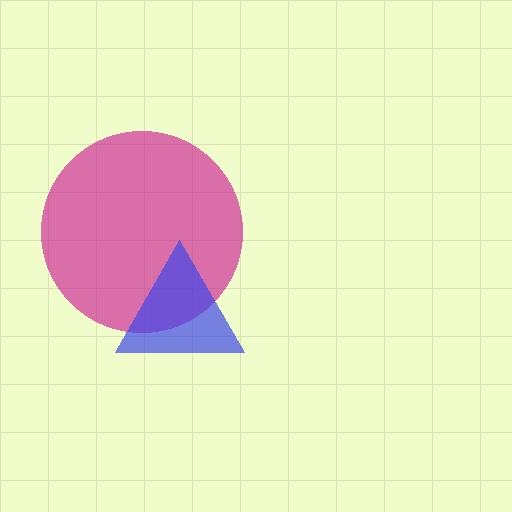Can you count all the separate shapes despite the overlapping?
Yes, there are 2 separate shapes.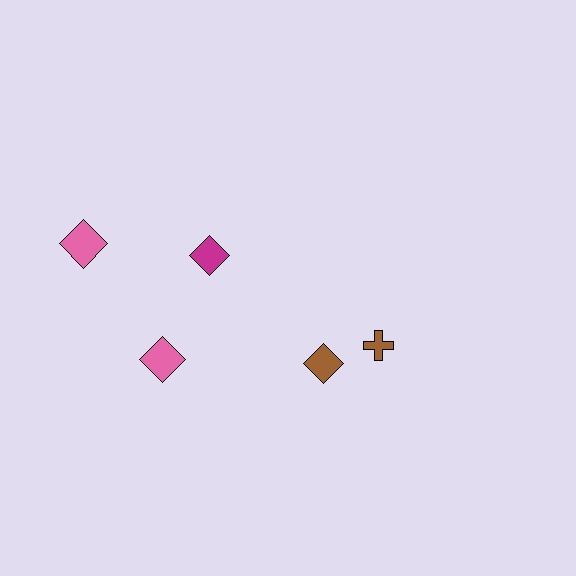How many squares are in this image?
There are no squares.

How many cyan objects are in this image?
There are no cyan objects.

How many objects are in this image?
There are 5 objects.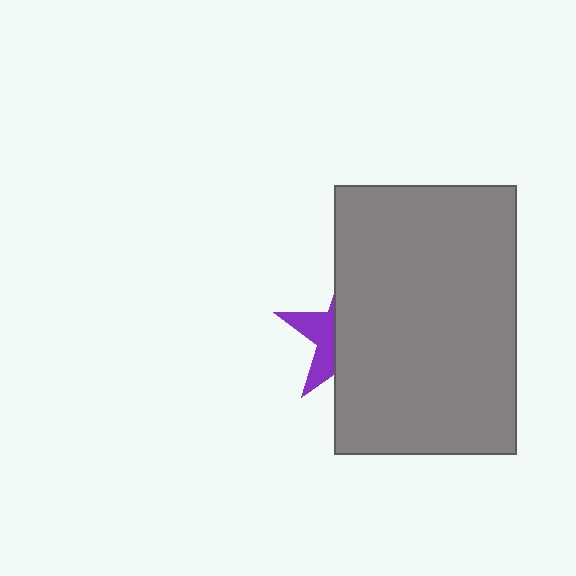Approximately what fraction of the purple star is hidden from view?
Roughly 67% of the purple star is hidden behind the gray rectangle.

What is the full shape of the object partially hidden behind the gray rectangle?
The partially hidden object is a purple star.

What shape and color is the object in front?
The object in front is a gray rectangle.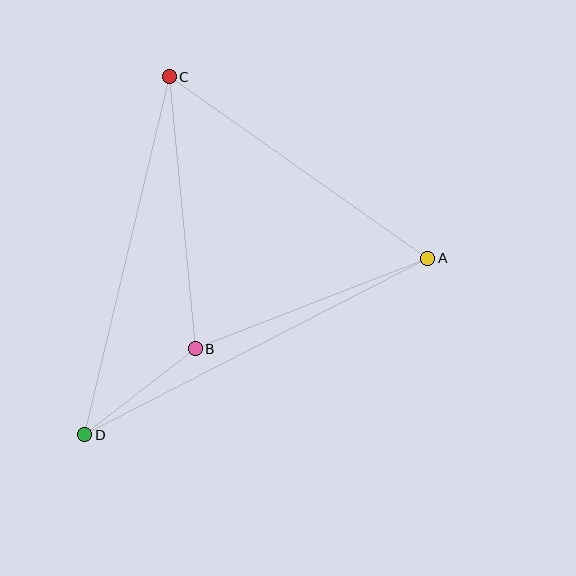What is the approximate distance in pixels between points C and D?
The distance between C and D is approximately 368 pixels.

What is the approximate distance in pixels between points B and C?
The distance between B and C is approximately 274 pixels.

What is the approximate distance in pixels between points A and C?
The distance between A and C is approximately 316 pixels.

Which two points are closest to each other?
Points B and D are closest to each other.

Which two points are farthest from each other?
Points A and D are farthest from each other.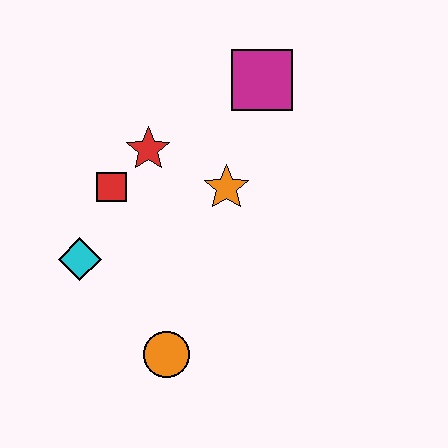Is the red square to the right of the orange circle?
No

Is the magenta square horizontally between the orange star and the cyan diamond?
No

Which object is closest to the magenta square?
The orange star is closest to the magenta square.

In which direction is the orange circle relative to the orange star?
The orange circle is below the orange star.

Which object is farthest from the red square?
The magenta square is farthest from the red square.